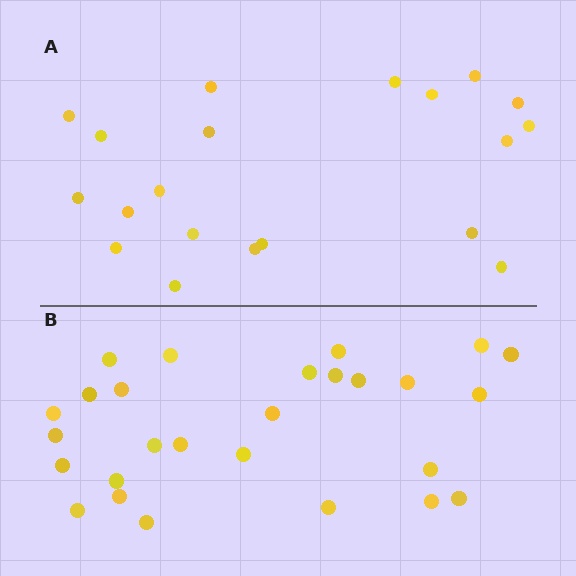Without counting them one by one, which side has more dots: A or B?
Region B (the bottom region) has more dots.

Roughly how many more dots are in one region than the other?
Region B has roughly 8 or so more dots than region A.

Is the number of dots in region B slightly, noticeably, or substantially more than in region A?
Region B has noticeably more, but not dramatically so. The ratio is roughly 1.4 to 1.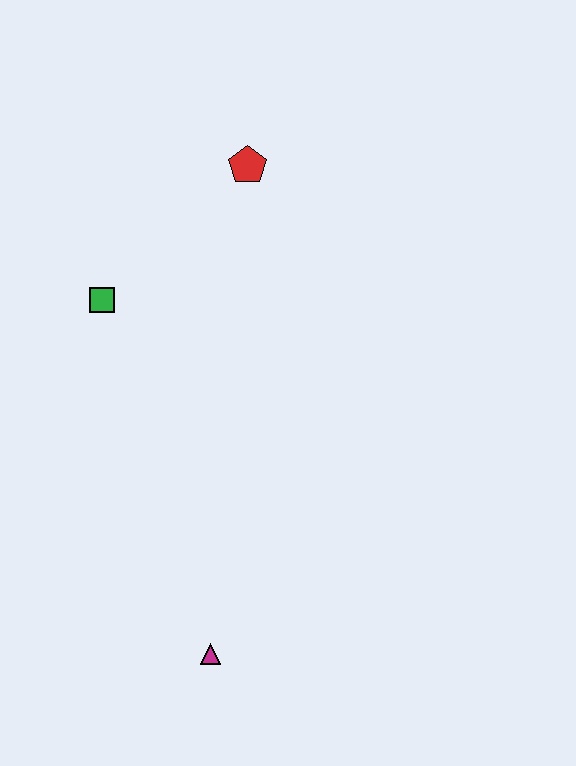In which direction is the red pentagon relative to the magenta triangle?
The red pentagon is above the magenta triangle.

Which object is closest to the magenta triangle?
The green square is closest to the magenta triangle.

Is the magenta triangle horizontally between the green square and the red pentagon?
Yes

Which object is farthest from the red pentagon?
The magenta triangle is farthest from the red pentagon.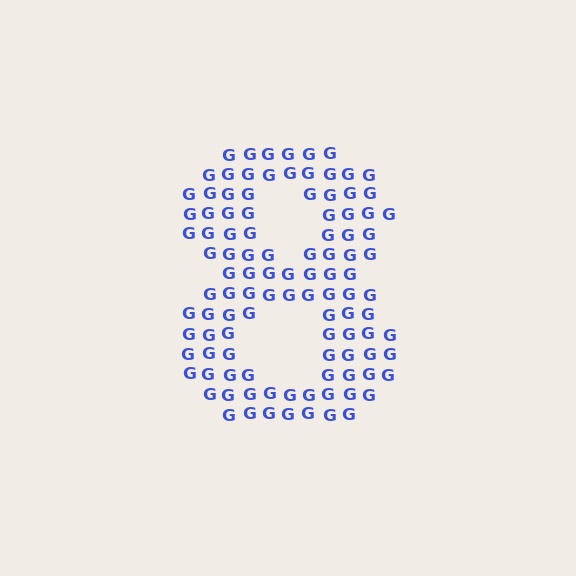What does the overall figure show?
The overall figure shows the digit 8.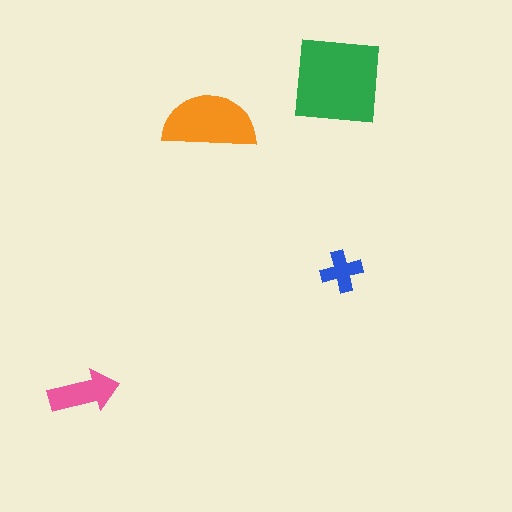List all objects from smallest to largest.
The blue cross, the pink arrow, the orange semicircle, the green square.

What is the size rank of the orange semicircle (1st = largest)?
2nd.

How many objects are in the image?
There are 4 objects in the image.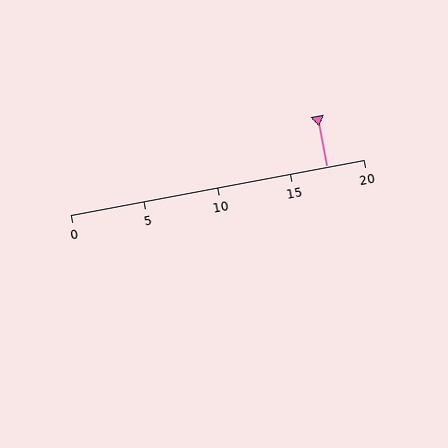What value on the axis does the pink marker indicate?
The marker indicates approximately 17.5.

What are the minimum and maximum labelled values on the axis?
The axis runs from 0 to 20.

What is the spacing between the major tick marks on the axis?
The major ticks are spaced 5 apart.